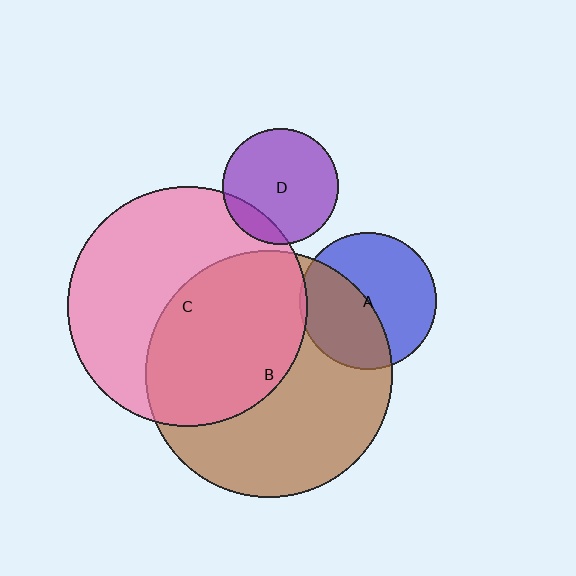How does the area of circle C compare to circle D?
Approximately 4.2 times.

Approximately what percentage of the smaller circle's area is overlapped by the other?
Approximately 5%.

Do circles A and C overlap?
Yes.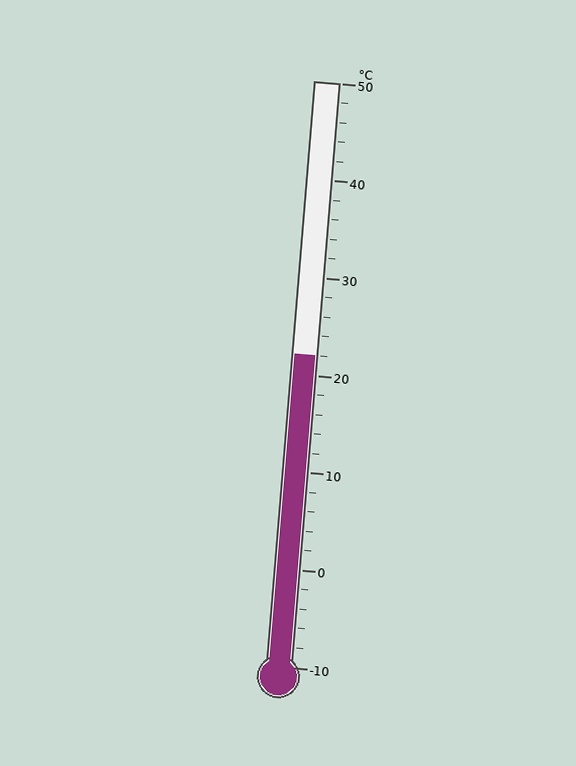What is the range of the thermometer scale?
The thermometer scale ranges from -10°C to 50°C.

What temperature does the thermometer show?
The thermometer shows approximately 22°C.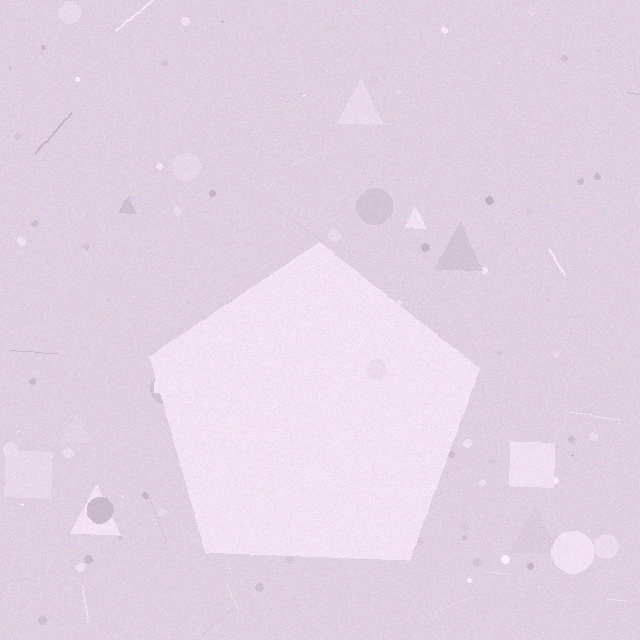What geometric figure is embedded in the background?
A pentagon is embedded in the background.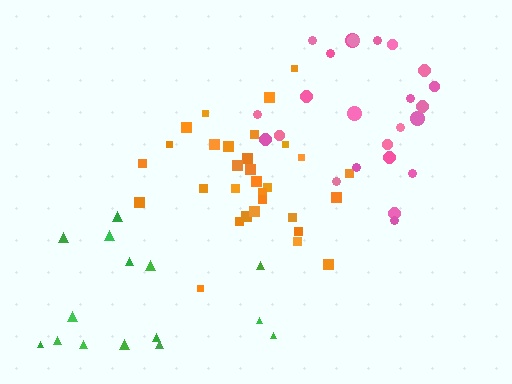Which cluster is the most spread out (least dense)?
Green.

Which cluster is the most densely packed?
Orange.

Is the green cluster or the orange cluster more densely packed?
Orange.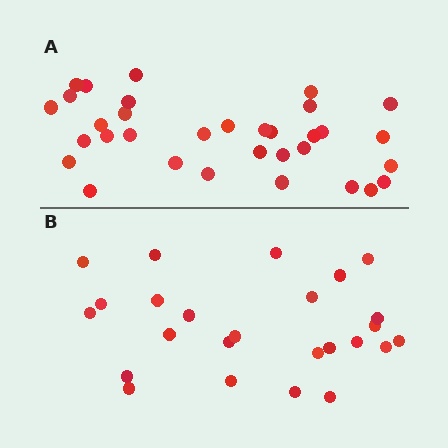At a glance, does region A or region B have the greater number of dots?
Region A (the top region) has more dots.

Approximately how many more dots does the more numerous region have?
Region A has roughly 8 or so more dots than region B.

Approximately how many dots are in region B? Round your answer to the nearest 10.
About 20 dots. (The exact count is 25, which rounds to 20.)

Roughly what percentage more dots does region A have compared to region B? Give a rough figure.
About 30% more.